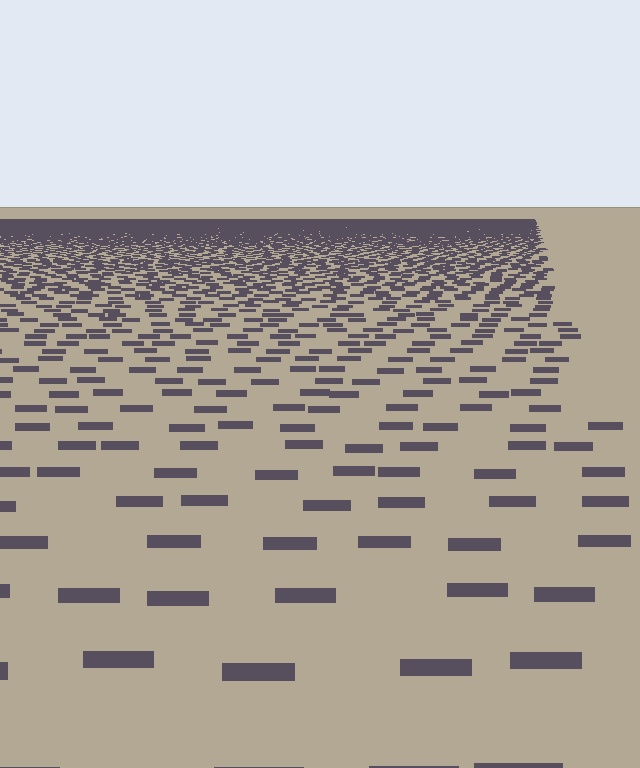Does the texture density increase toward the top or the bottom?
Density increases toward the top.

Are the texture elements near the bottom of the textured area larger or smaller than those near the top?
Larger. Near the bottom, elements are closer to the viewer and appear at a bigger on-screen size.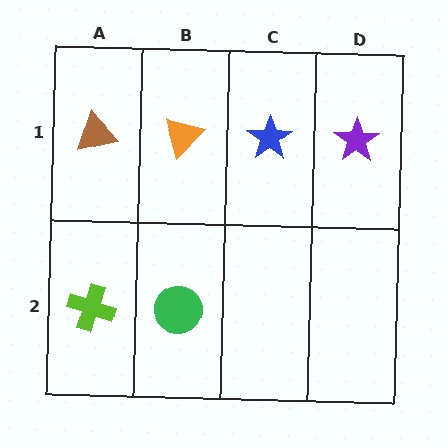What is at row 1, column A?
A brown triangle.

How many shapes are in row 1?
4 shapes.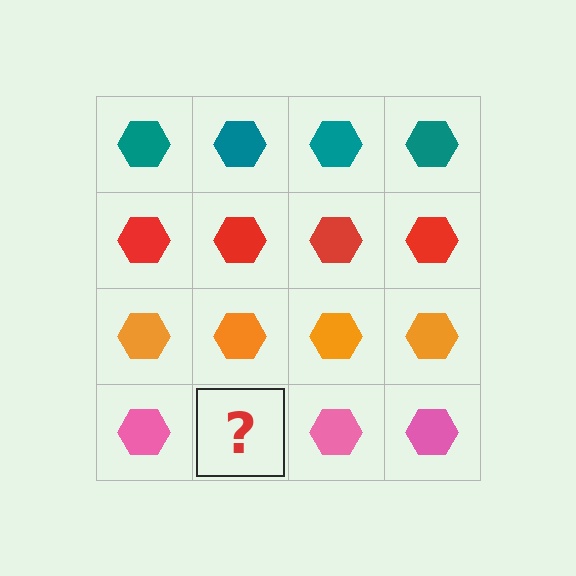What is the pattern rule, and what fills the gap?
The rule is that each row has a consistent color. The gap should be filled with a pink hexagon.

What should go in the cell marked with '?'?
The missing cell should contain a pink hexagon.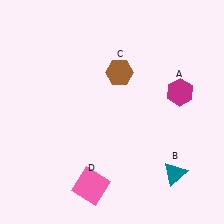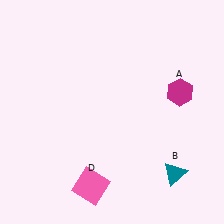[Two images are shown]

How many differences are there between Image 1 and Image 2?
There is 1 difference between the two images.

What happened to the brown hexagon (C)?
The brown hexagon (C) was removed in Image 2. It was in the top-right area of Image 1.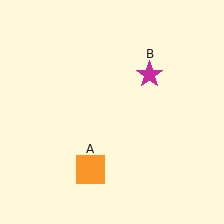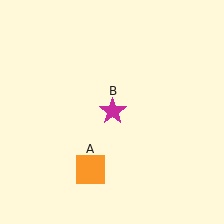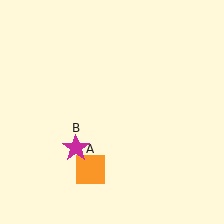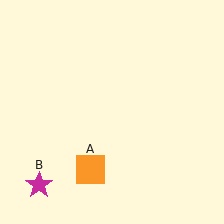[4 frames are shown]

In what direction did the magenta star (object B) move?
The magenta star (object B) moved down and to the left.